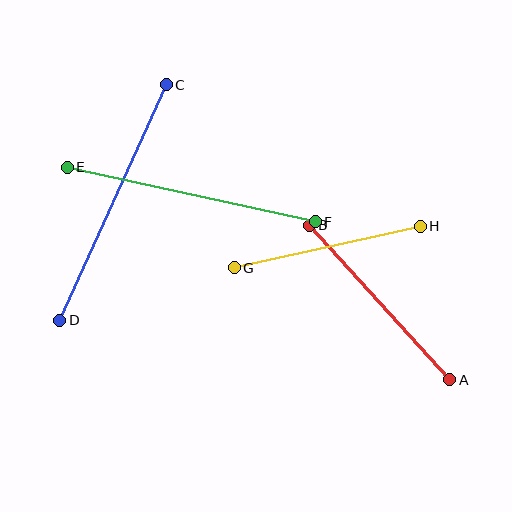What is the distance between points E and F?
The distance is approximately 254 pixels.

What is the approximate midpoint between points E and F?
The midpoint is at approximately (191, 194) pixels.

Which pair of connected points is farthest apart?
Points C and D are farthest apart.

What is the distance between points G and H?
The distance is approximately 191 pixels.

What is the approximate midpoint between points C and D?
The midpoint is at approximately (113, 202) pixels.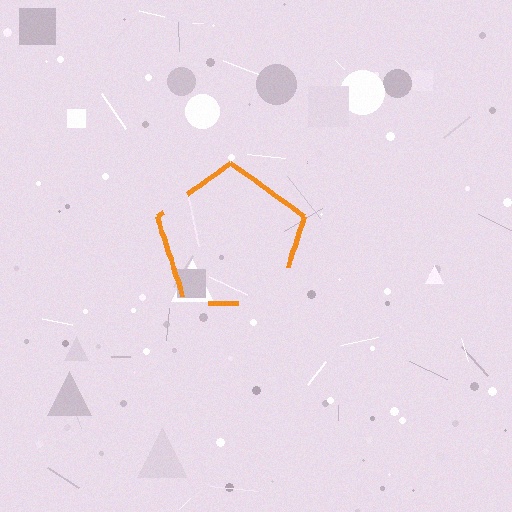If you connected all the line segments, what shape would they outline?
They would outline a pentagon.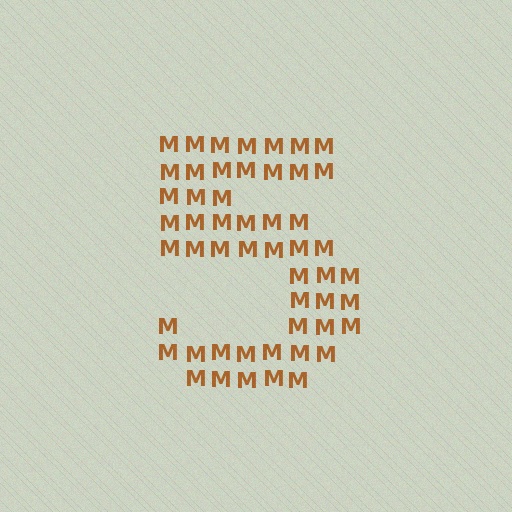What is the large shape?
The large shape is the digit 5.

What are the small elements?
The small elements are letter M's.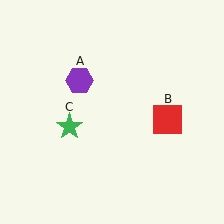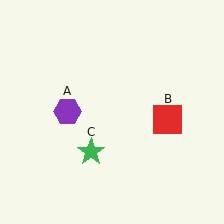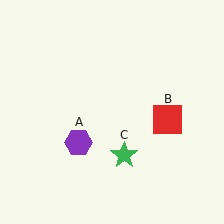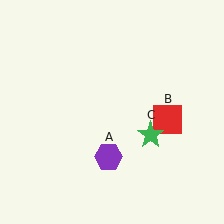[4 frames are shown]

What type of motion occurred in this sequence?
The purple hexagon (object A), green star (object C) rotated counterclockwise around the center of the scene.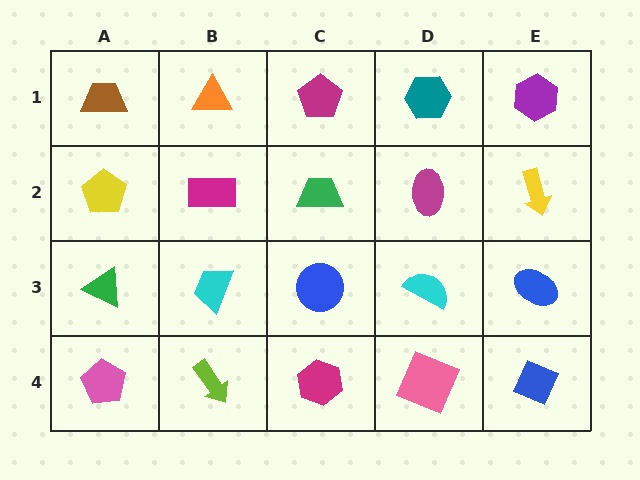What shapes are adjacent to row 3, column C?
A green trapezoid (row 2, column C), a magenta hexagon (row 4, column C), a cyan trapezoid (row 3, column B), a cyan semicircle (row 3, column D).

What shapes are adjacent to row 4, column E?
A blue ellipse (row 3, column E), a pink square (row 4, column D).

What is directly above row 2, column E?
A purple hexagon.